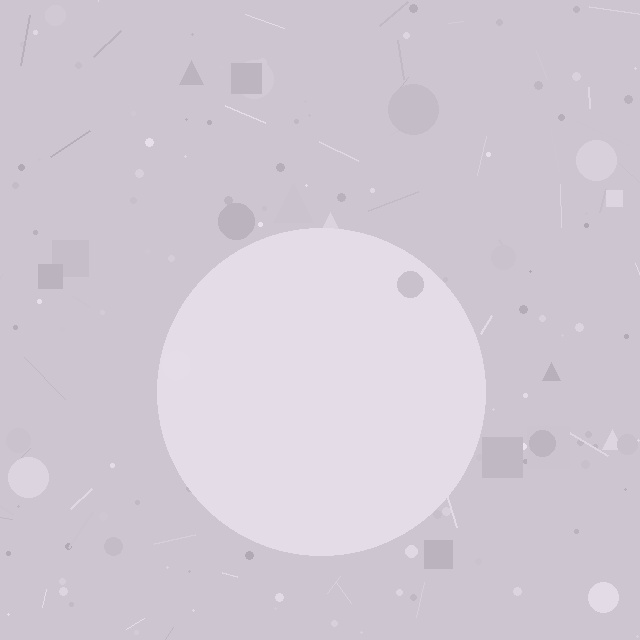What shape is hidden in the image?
A circle is hidden in the image.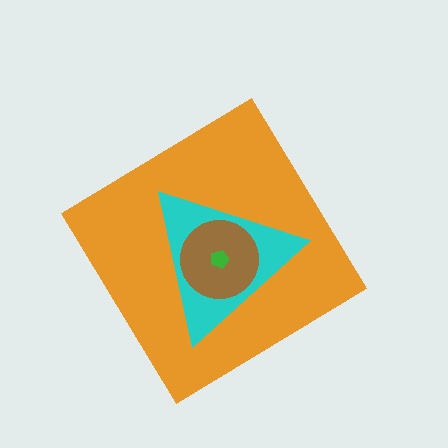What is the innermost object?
The green pentagon.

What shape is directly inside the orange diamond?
The cyan triangle.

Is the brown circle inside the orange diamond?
Yes.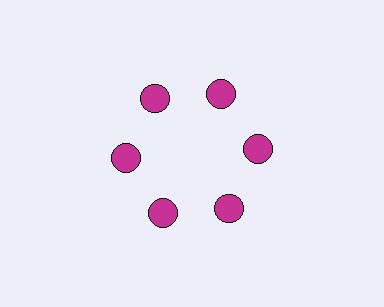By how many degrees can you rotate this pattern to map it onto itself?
The pattern maps onto itself every 60 degrees of rotation.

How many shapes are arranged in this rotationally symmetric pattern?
There are 6 shapes, arranged in 6 groups of 1.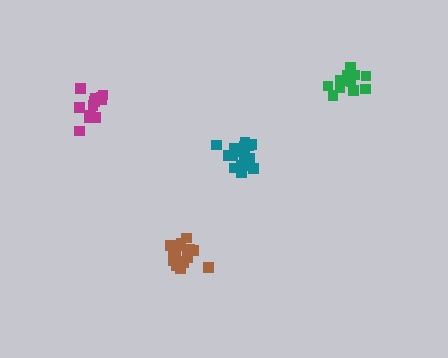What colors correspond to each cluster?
The clusters are colored: teal, green, brown, magenta.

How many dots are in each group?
Group 1: 17 dots, Group 2: 12 dots, Group 3: 16 dots, Group 4: 13 dots (58 total).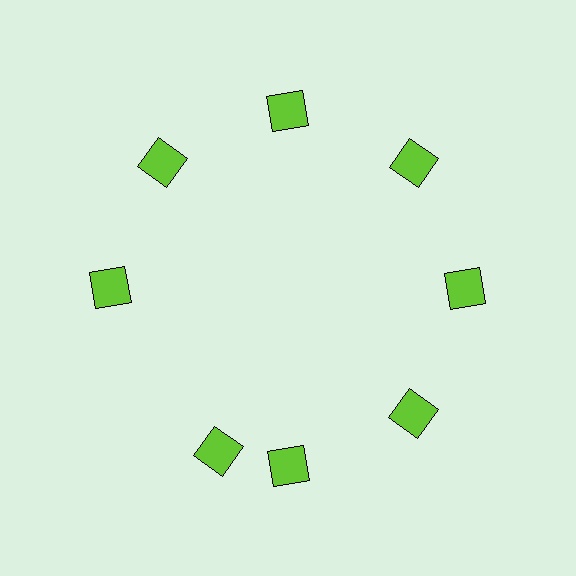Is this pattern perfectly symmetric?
No. The 8 lime squares are arranged in a ring, but one element near the 8 o'clock position is rotated out of alignment along the ring, breaking the 8-fold rotational symmetry.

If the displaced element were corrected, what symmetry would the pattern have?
It would have 8-fold rotational symmetry — the pattern would map onto itself every 45 degrees.